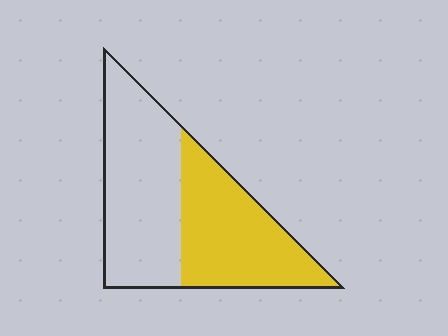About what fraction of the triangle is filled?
About one half (1/2).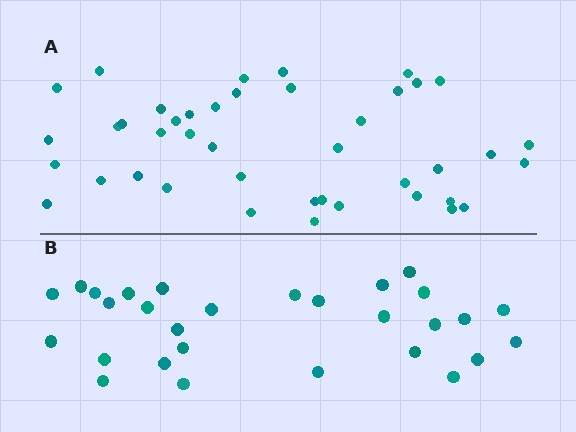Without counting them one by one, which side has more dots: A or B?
Region A (the top region) has more dots.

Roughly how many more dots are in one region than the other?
Region A has approximately 15 more dots than region B.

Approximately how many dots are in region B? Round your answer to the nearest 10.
About 30 dots. (The exact count is 29, which rounds to 30.)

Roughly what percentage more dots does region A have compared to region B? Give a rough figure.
About 45% more.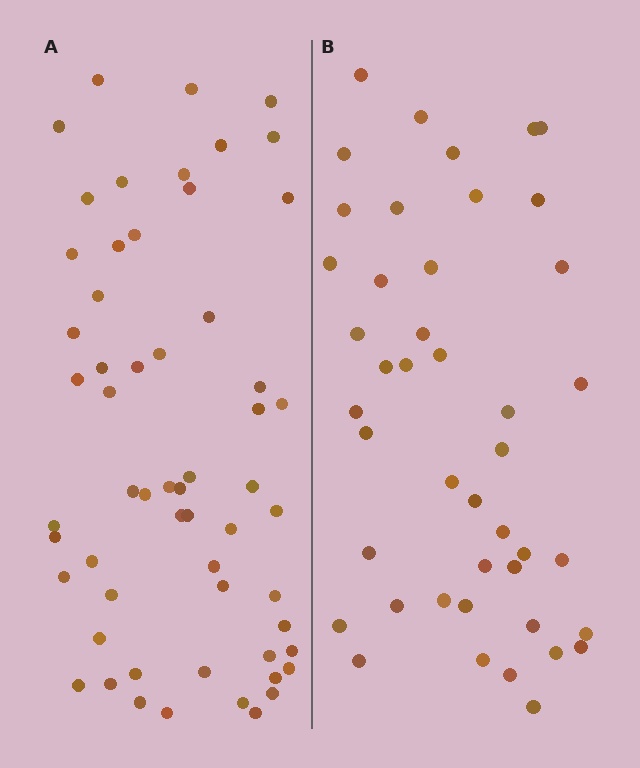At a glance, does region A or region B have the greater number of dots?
Region A (the left region) has more dots.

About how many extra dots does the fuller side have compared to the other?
Region A has approximately 15 more dots than region B.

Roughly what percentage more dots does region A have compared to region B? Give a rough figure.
About 30% more.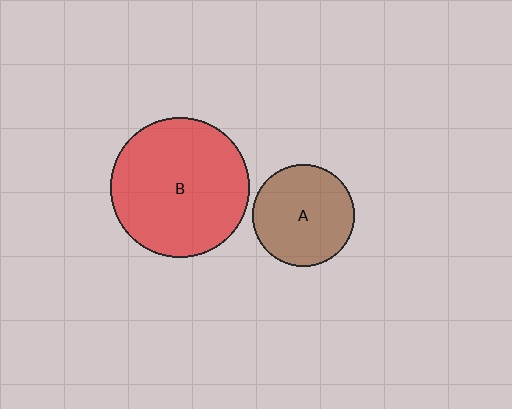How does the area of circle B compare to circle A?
Approximately 1.9 times.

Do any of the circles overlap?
No, none of the circles overlap.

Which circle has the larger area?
Circle B (red).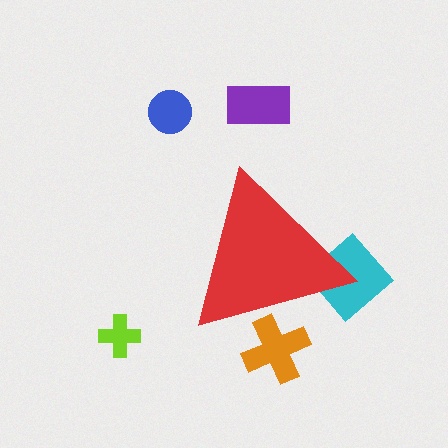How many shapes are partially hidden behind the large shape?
2 shapes are partially hidden.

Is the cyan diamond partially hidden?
Yes, the cyan diamond is partially hidden behind the red triangle.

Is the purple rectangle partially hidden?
No, the purple rectangle is fully visible.